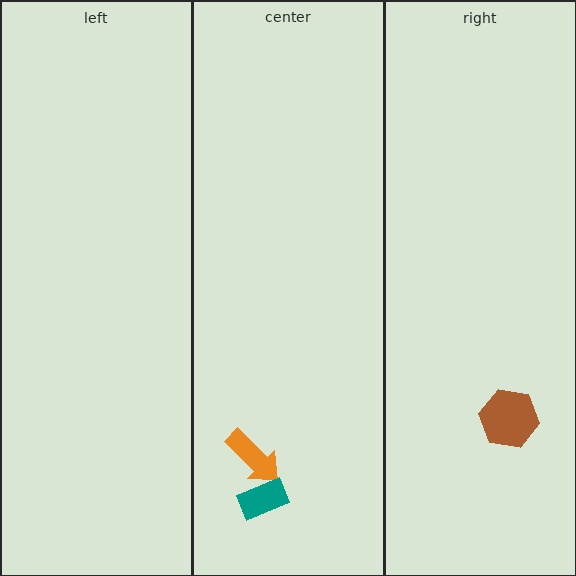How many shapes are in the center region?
2.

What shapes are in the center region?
The orange arrow, the teal rectangle.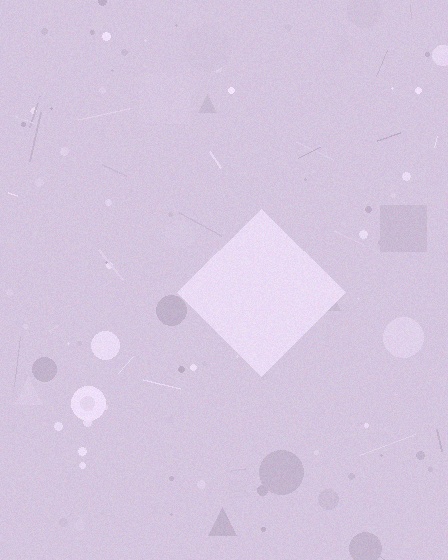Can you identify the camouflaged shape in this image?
The camouflaged shape is a diamond.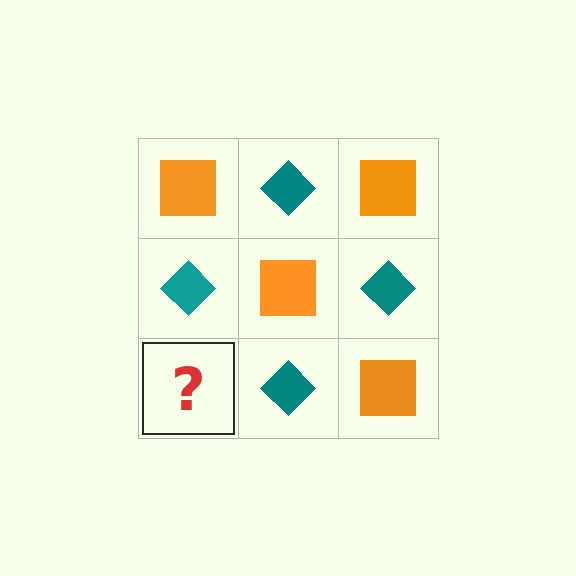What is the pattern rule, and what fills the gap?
The rule is that it alternates orange square and teal diamond in a checkerboard pattern. The gap should be filled with an orange square.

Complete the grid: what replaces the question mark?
The question mark should be replaced with an orange square.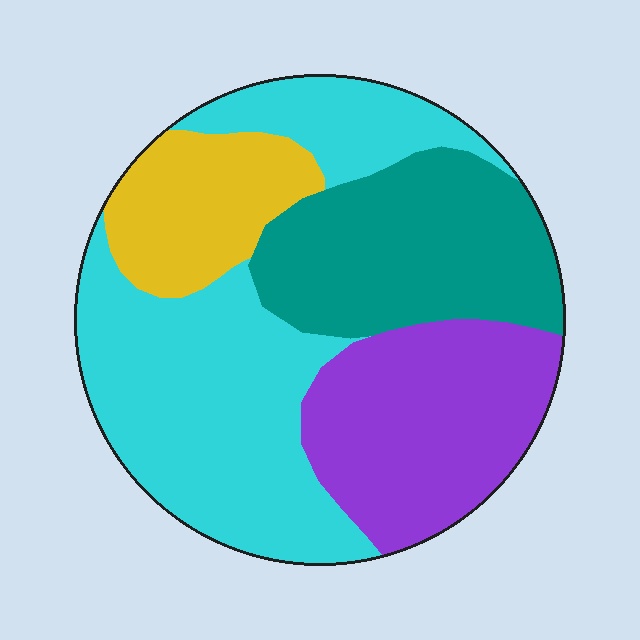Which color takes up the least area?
Yellow, at roughly 15%.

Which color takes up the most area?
Cyan, at roughly 40%.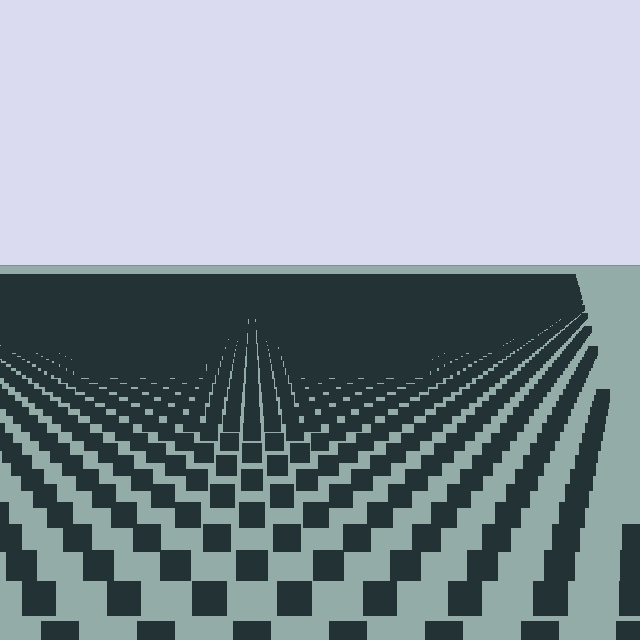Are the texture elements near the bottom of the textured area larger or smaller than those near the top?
Larger. Near the bottom, elements are closer to the viewer and appear at a bigger on-screen size.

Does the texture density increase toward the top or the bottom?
Density increases toward the top.